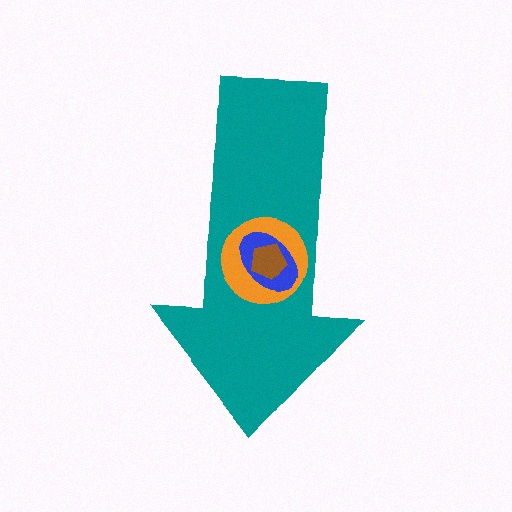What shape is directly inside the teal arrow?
The orange circle.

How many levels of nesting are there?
4.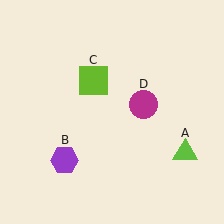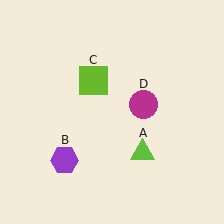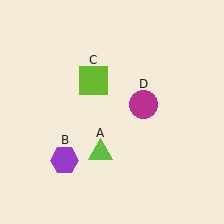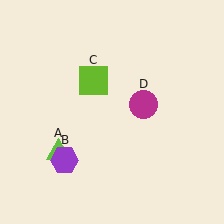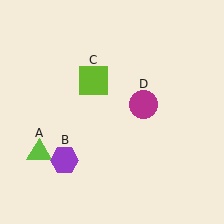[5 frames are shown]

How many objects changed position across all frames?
1 object changed position: lime triangle (object A).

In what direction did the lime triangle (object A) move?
The lime triangle (object A) moved left.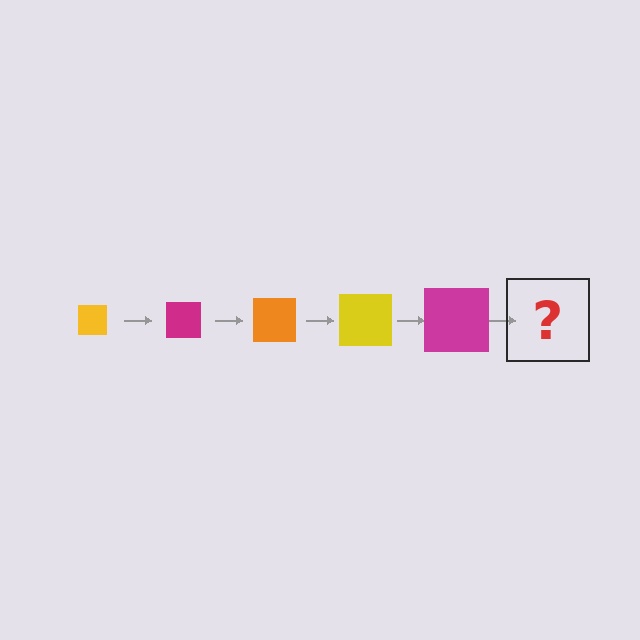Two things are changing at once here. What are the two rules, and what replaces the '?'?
The two rules are that the square grows larger each step and the color cycles through yellow, magenta, and orange. The '?' should be an orange square, larger than the previous one.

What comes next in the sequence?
The next element should be an orange square, larger than the previous one.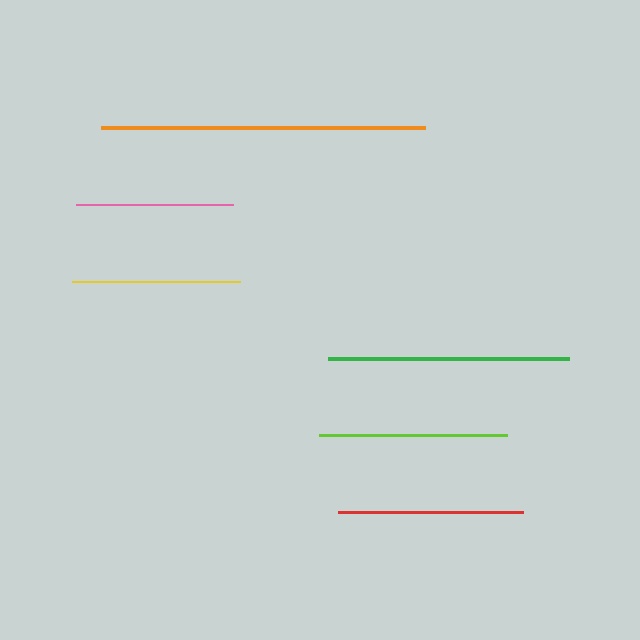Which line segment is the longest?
The orange line is the longest at approximately 324 pixels.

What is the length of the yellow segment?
The yellow segment is approximately 168 pixels long.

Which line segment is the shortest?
The pink line is the shortest at approximately 157 pixels.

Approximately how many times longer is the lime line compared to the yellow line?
The lime line is approximately 1.1 times the length of the yellow line.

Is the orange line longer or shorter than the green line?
The orange line is longer than the green line.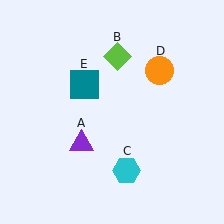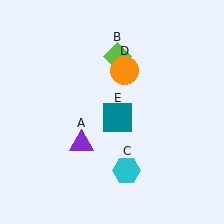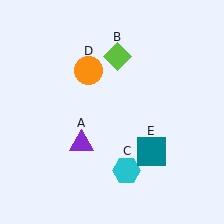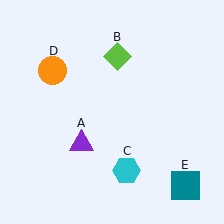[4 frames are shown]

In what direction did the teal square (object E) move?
The teal square (object E) moved down and to the right.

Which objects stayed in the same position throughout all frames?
Purple triangle (object A) and lime diamond (object B) and cyan hexagon (object C) remained stationary.